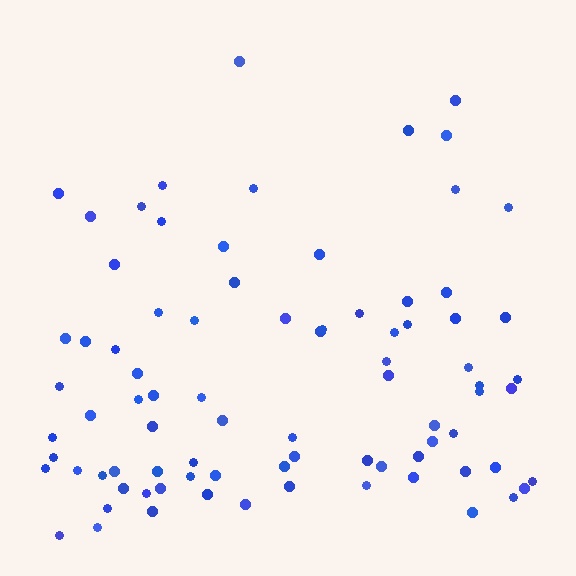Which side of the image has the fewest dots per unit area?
The top.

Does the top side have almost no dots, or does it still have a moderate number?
Still a moderate number, just noticeably fewer than the bottom.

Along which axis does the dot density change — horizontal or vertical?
Vertical.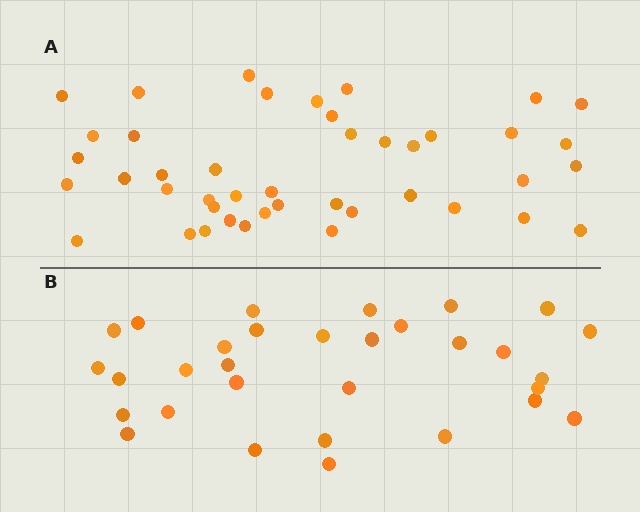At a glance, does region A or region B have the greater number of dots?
Region A (the top region) has more dots.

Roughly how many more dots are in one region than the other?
Region A has roughly 12 or so more dots than region B.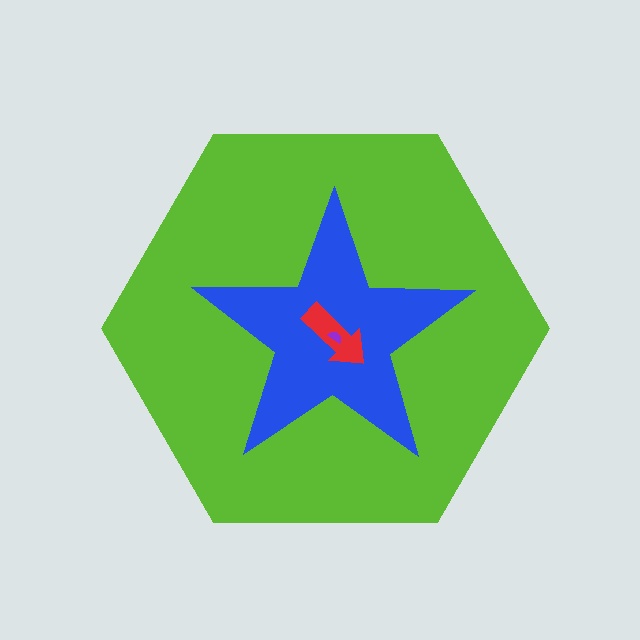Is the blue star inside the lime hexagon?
Yes.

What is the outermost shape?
The lime hexagon.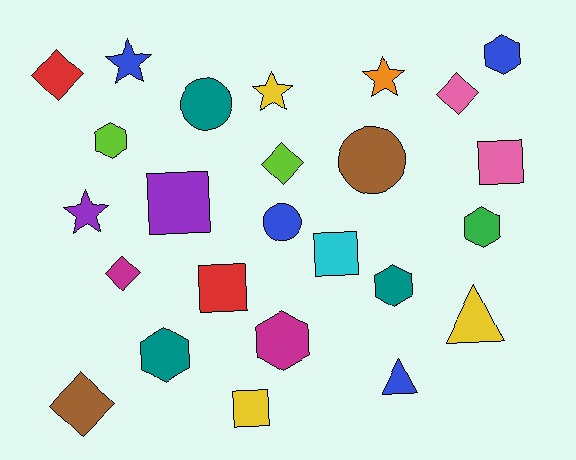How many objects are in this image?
There are 25 objects.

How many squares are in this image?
There are 5 squares.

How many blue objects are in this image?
There are 4 blue objects.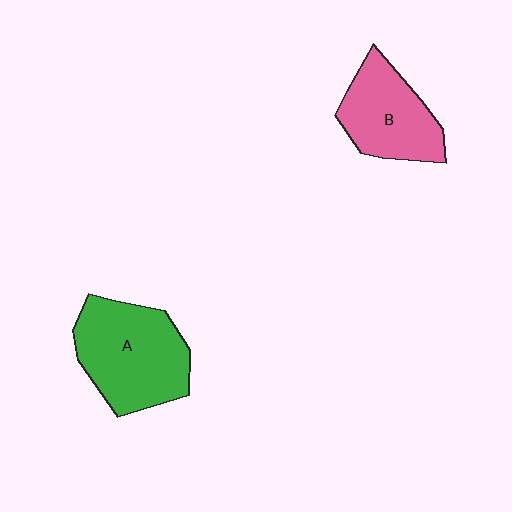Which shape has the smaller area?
Shape B (pink).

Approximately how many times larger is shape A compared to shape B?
Approximately 1.3 times.